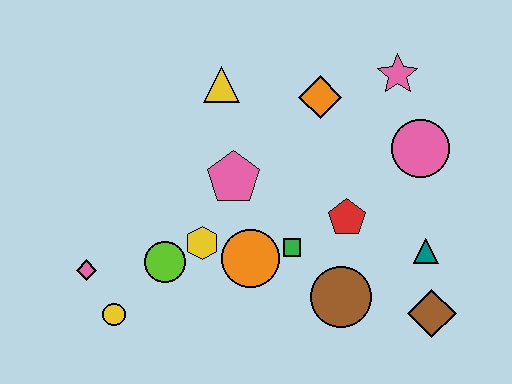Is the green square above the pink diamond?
Yes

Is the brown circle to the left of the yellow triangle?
No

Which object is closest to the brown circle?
The green square is closest to the brown circle.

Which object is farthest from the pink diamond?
The pink star is farthest from the pink diamond.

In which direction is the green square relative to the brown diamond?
The green square is to the left of the brown diamond.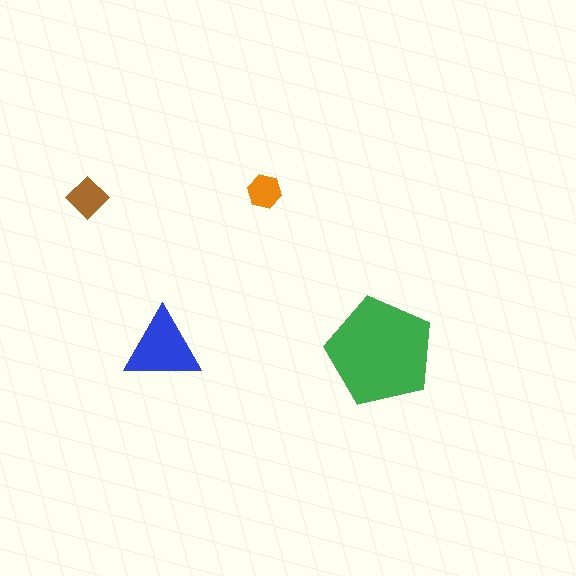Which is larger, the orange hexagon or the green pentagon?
The green pentagon.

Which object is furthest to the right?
The green pentagon is rightmost.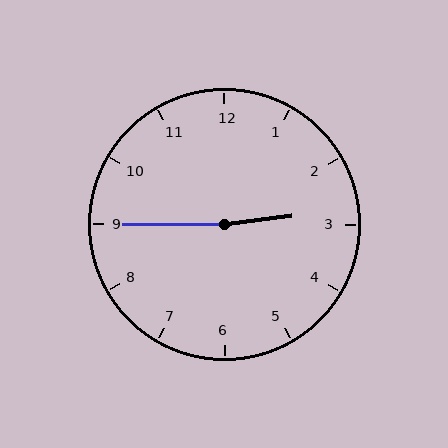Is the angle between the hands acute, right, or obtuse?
It is obtuse.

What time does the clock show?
2:45.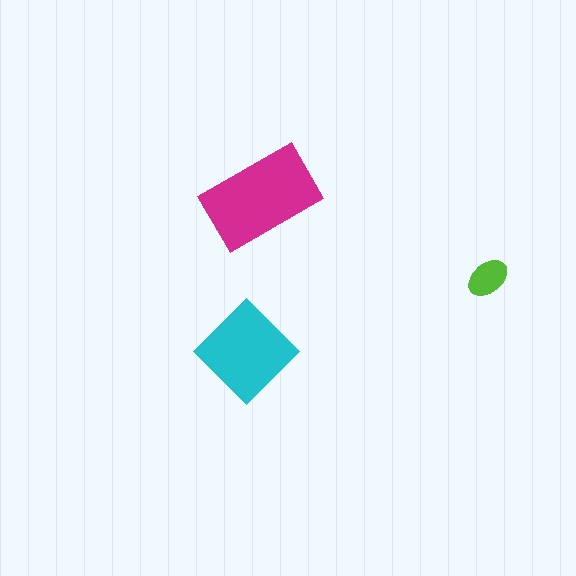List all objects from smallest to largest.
The lime ellipse, the cyan diamond, the magenta rectangle.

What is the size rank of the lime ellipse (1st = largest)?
3rd.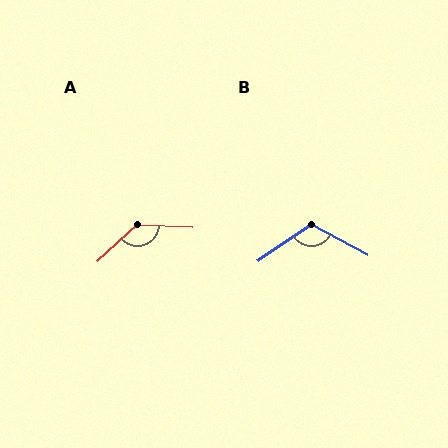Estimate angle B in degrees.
Approximately 118 degrees.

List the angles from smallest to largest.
B (118°), A (135°).